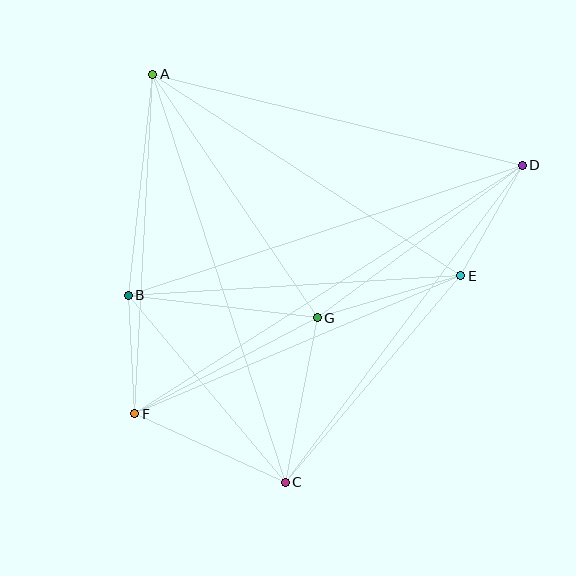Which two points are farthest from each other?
Points D and F are farthest from each other.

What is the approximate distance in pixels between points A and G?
The distance between A and G is approximately 294 pixels.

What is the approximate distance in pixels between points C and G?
The distance between C and G is approximately 168 pixels.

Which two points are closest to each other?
Points B and F are closest to each other.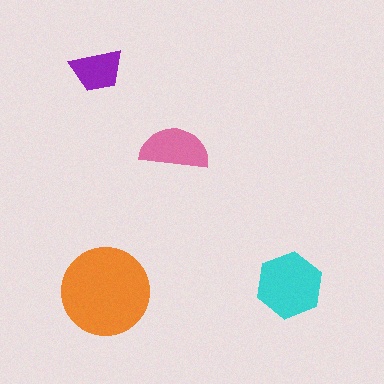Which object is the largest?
The orange circle.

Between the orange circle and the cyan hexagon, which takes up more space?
The orange circle.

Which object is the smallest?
The purple trapezoid.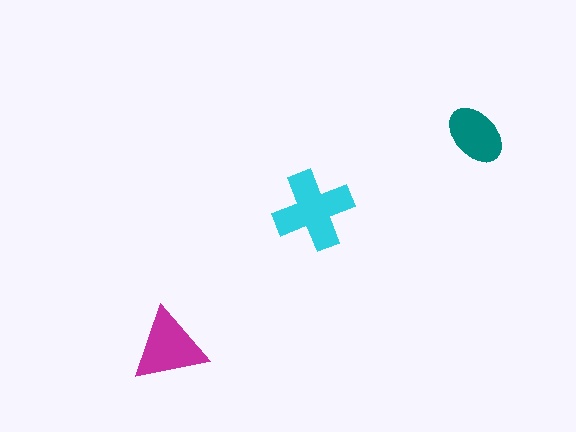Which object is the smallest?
The teal ellipse.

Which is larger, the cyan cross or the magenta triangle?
The cyan cross.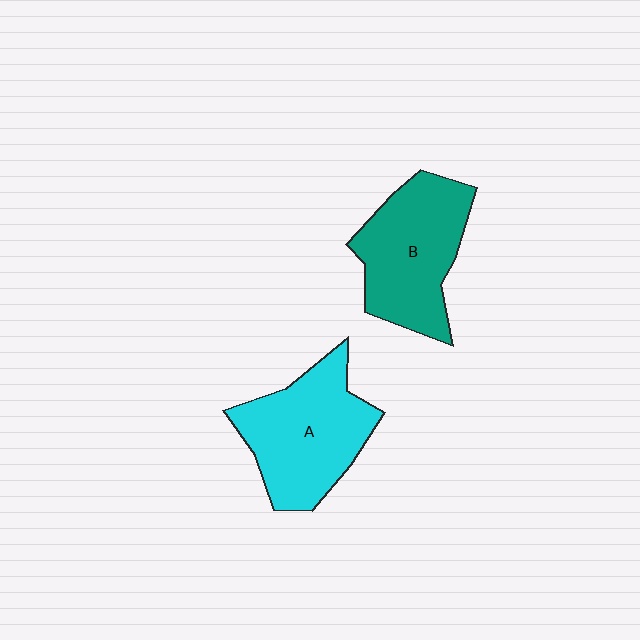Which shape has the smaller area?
Shape B (teal).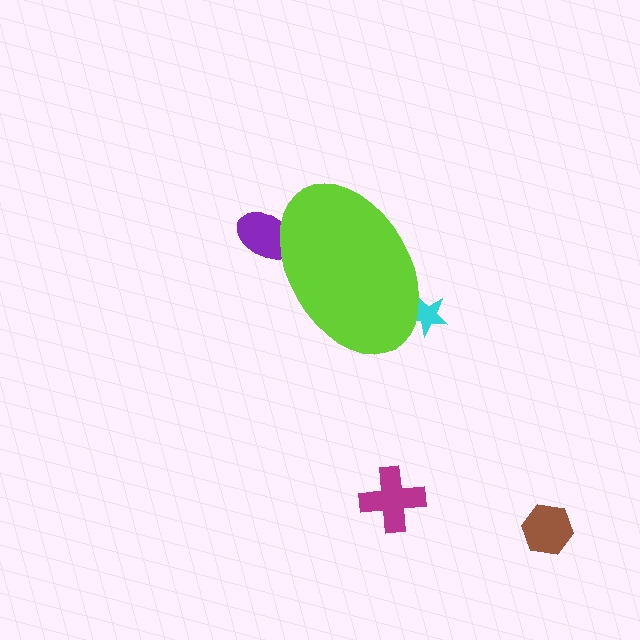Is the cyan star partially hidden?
Yes, the cyan star is partially hidden behind the lime ellipse.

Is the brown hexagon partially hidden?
No, the brown hexagon is fully visible.